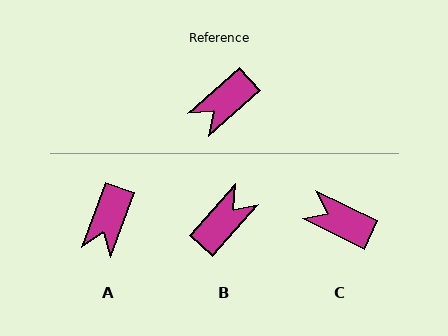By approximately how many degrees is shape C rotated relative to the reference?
Approximately 67 degrees clockwise.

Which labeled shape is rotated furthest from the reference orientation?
B, about 173 degrees away.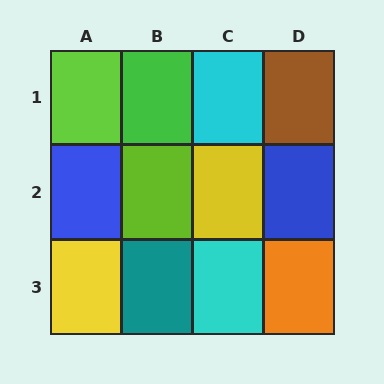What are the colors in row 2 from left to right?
Blue, lime, yellow, blue.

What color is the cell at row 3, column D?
Orange.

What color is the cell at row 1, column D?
Brown.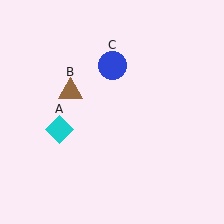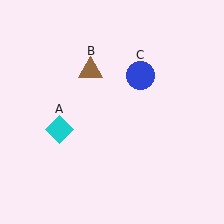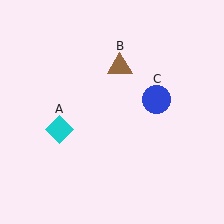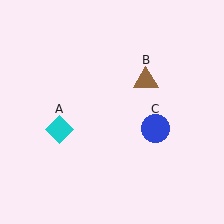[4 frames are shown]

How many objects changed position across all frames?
2 objects changed position: brown triangle (object B), blue circle (object C).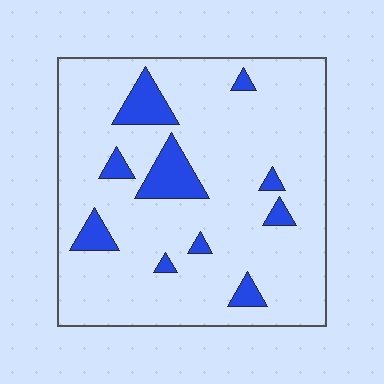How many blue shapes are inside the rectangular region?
10.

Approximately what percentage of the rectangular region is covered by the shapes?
Approximately 10%.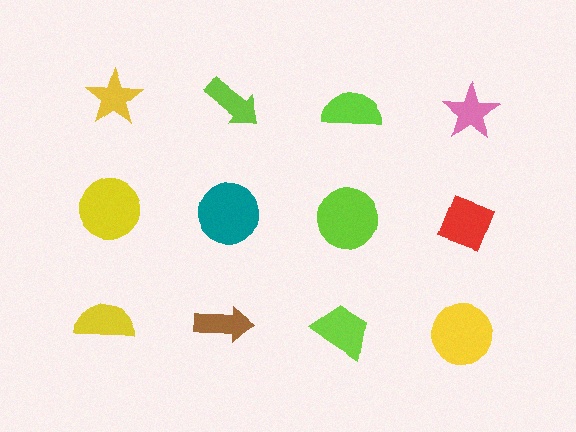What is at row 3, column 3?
A lime trapezoid.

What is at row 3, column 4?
A yellow circle.